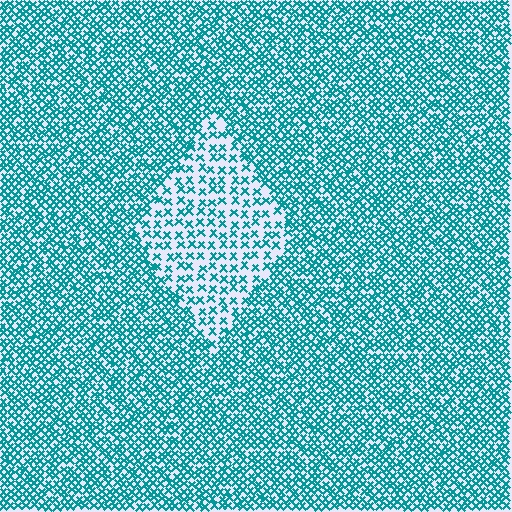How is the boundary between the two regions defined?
The boundary is defined by a change in element density (approximately 2.1x ratio). All elements are the same color, size, and shape.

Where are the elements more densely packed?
The elements are more densely packed outside the diamond boundary.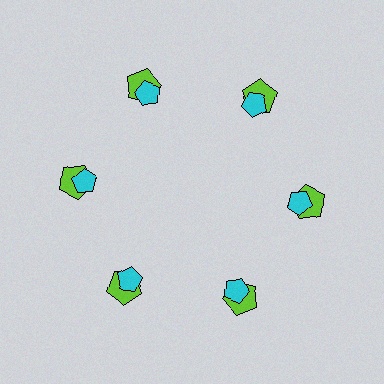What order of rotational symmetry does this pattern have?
This pattern has 6-fold rotational symmetry.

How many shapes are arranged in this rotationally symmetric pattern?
There are 12 shapes, arranged in 6 groups of 2.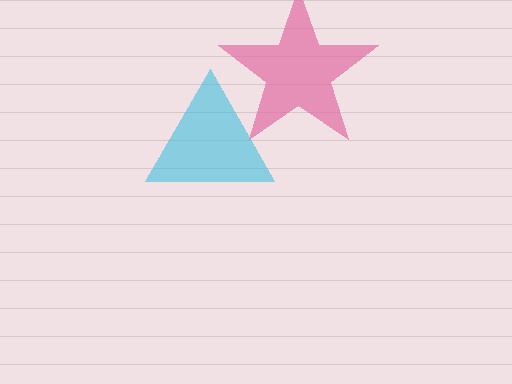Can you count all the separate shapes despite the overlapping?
Yes, there are 2 separate shapes.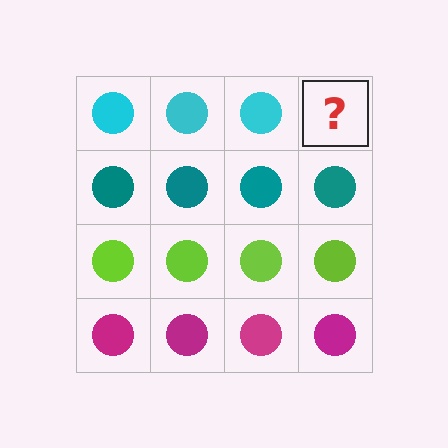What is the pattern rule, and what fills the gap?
The rule is that each row has a consistent color. The gap should be filled with a cyan circle.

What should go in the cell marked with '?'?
The missing cell should contain a cyan circle.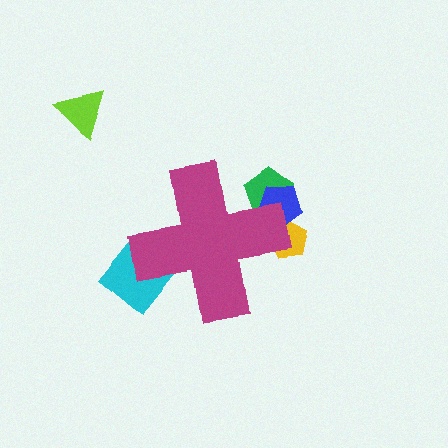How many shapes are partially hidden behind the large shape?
4 shapes are partially hidden.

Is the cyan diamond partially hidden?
Yes, the cyan diamond is partially hidden behind the magenta cross.